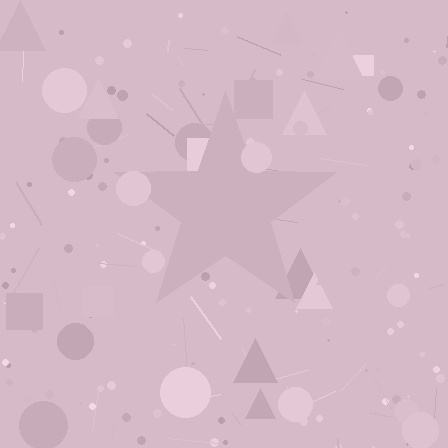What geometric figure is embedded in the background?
A star is embedded in the background.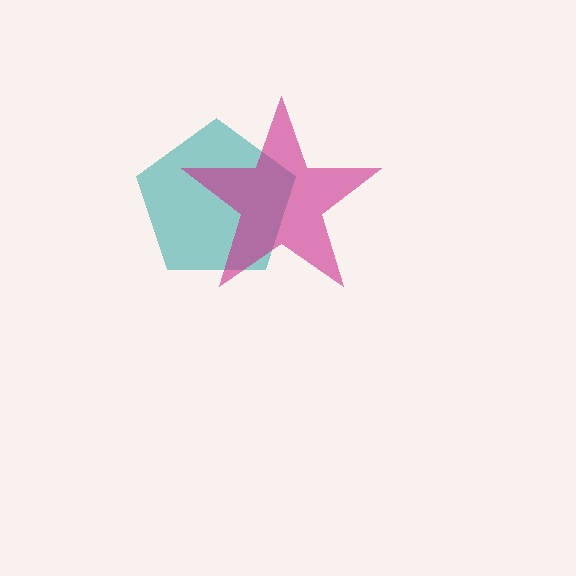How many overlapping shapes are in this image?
There are 2 overlapping shapes in the image.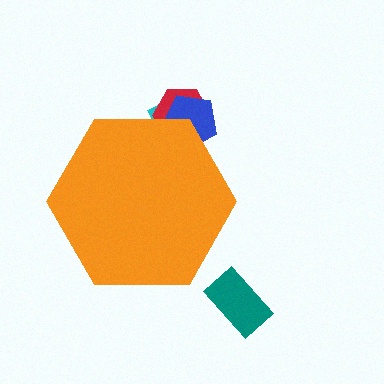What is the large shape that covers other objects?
An orange hexagon.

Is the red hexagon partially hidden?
Yes, the red hexagon is partially hidden behind the orange hexagon.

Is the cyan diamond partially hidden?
Yes, the cyan diamond is partially hidden behind the orange hexagon.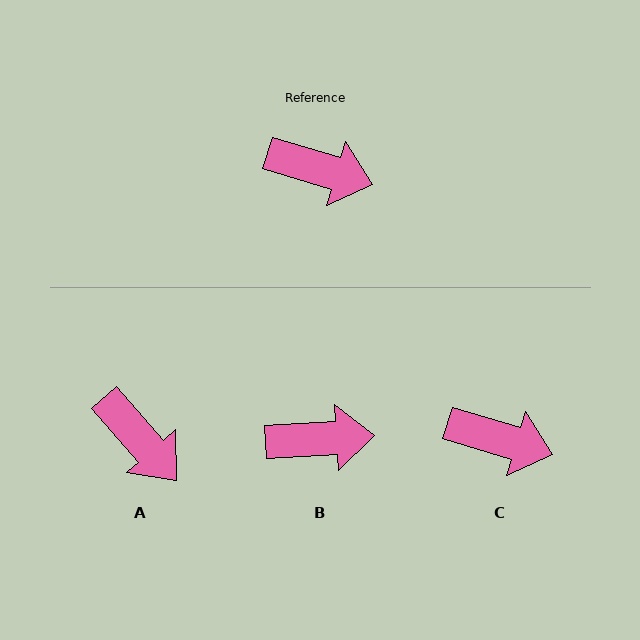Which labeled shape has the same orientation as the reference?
C.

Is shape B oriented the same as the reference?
No, it is off by about 20 degrees.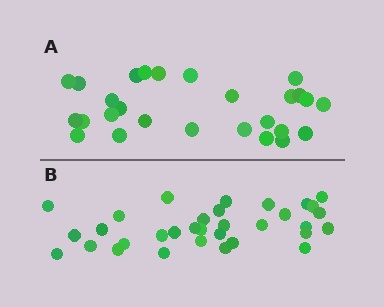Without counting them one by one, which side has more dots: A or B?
Region B (the bottom region) has more dots.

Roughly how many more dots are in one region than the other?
Region B has about 6 more dots than region A.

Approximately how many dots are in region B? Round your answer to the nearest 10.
About 30 dots. (The exact count is 33, which rounds to 30.)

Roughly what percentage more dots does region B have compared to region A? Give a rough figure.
About 20% more.